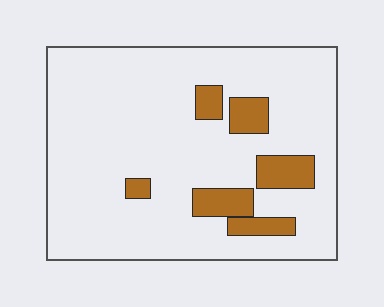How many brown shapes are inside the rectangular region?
6.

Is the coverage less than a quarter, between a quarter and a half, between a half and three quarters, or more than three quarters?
Less than a quarter.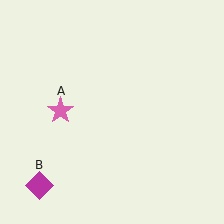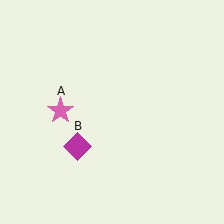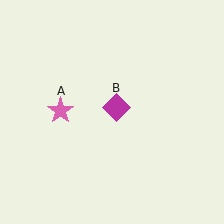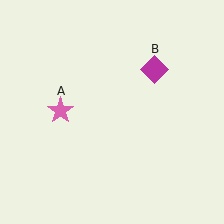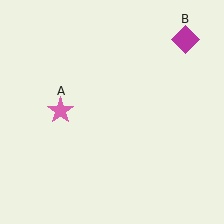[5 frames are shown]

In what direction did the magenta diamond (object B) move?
The magenta diamond (object B) moved up and to the right.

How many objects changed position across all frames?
1 object changed position: magenta diamond (object B).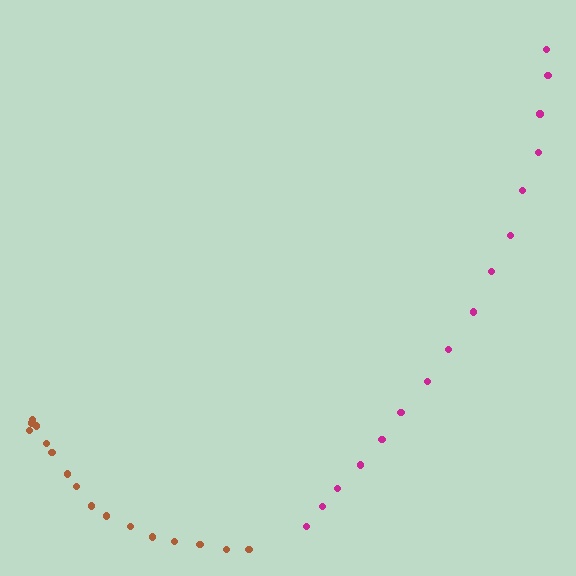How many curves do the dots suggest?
There are 2 distinct paths.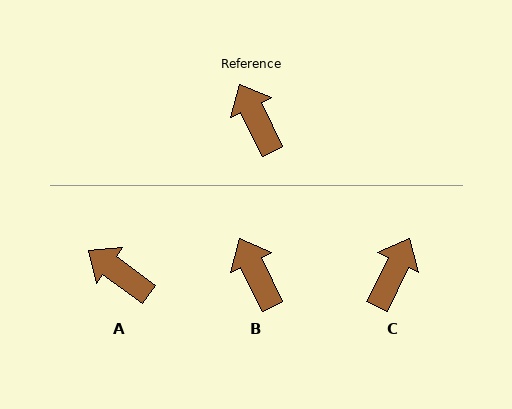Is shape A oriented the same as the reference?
No, it is off by about 27 degrees.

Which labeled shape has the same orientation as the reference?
B.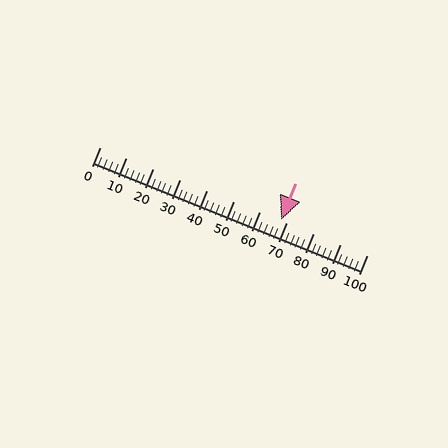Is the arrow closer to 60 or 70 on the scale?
The arrow is closer to 70.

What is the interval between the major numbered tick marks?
The major tick marks are spaced 10 units apart.